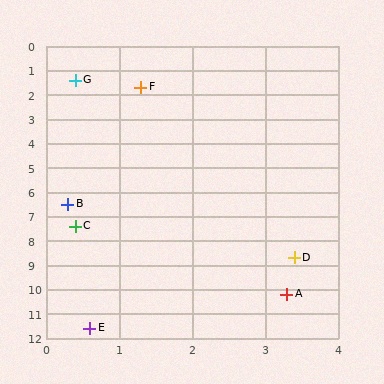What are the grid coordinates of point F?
Point F is at approximately (1.3, 1.7).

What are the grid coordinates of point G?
Point G is at approximately (0.4, 1.4).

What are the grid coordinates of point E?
Point E is at approximately (0.6, 11.6).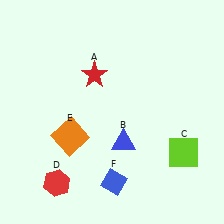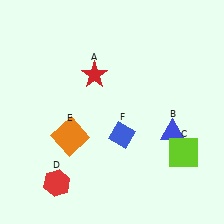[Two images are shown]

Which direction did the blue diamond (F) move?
The blue diamond (F) moved up.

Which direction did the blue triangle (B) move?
The blue triangle (B) moved right.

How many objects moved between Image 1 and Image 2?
2 objects moved between the two images.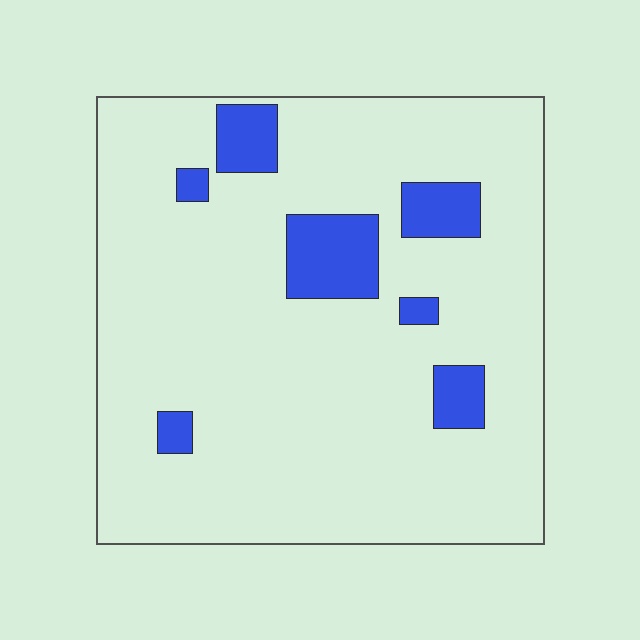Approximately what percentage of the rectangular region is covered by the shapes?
Approximately 10%.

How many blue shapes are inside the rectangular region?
7.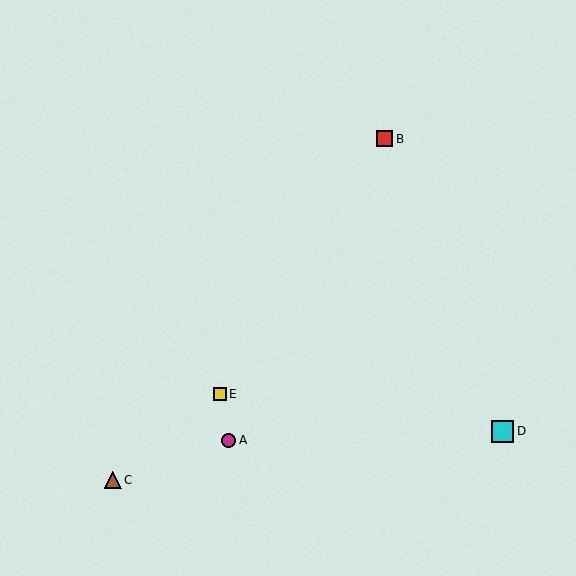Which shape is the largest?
The cyan square (labeled D) is the largest.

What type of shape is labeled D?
Shape D is a cyan square.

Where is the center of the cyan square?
The center of the cyan square is at (503, 431).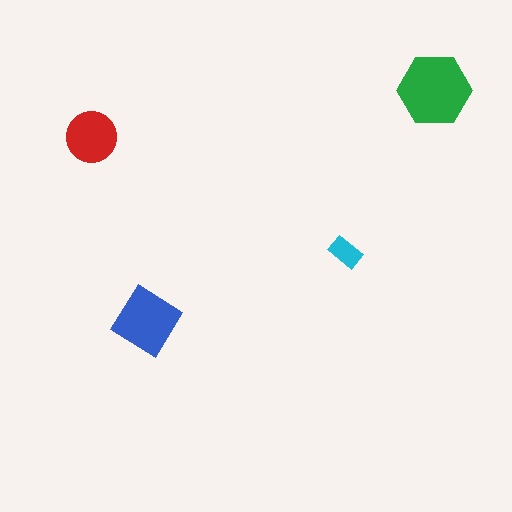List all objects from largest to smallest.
The green hexagon, the blue diamond, the red circle, the cyan rectangle.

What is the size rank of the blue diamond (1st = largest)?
2nd.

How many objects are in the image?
There are 4 objects in the image.